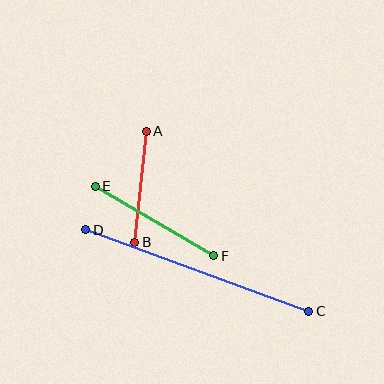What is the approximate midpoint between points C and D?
The midpoint is at approximately (197, 271) pixels.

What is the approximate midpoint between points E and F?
The midpoint is at approximately (155, 221) pixels.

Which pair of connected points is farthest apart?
Points C and D are farthest apart.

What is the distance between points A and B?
The distance is approximately 112 pixels.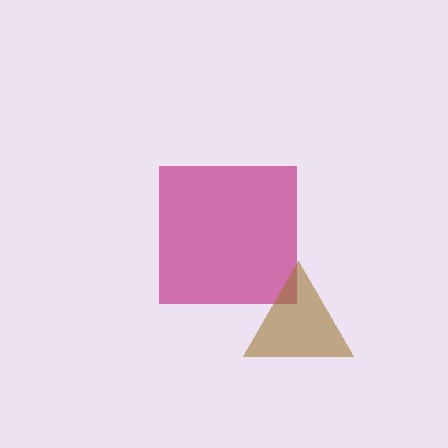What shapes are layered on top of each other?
The layered shapes are: a magenta square, a brown triangle.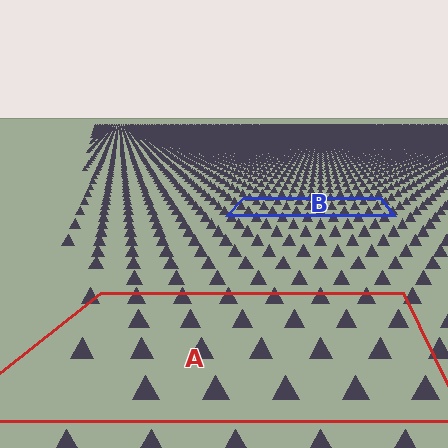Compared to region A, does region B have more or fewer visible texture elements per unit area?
Region B has more texture elements per unit area — they are packed more densely because it is farther away.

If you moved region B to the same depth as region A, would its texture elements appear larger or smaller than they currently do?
They would appear larger. At a closer depth, the same texture elements are projected at a bigger on-screen size.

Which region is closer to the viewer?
Region A is closer. The texture elements there are larger and more spread out.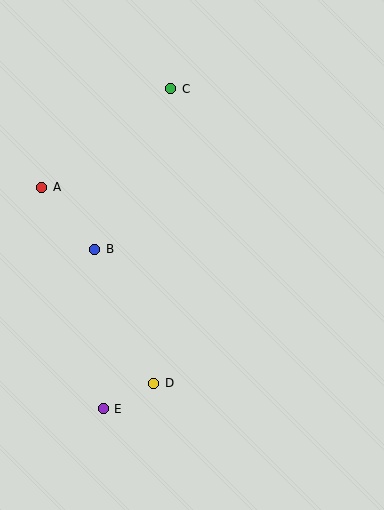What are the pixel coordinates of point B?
Point B is at (95, 249).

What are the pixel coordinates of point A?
Point A is at (42, 187).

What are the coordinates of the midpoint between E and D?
The midpoint between E and D is at (129, 396).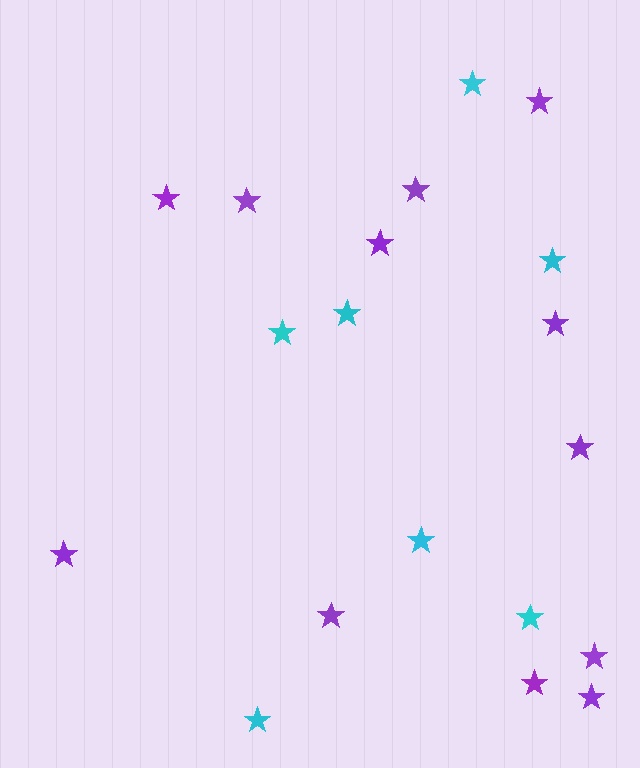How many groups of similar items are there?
There are 2 groups: one group of purple stars (12) and one group of cyan stars (7).